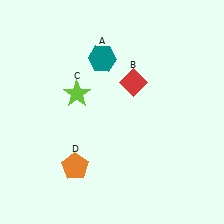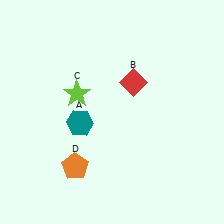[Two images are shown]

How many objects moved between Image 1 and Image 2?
1 object moved between the two images.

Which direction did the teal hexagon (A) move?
The teal hexagon (A) moved down.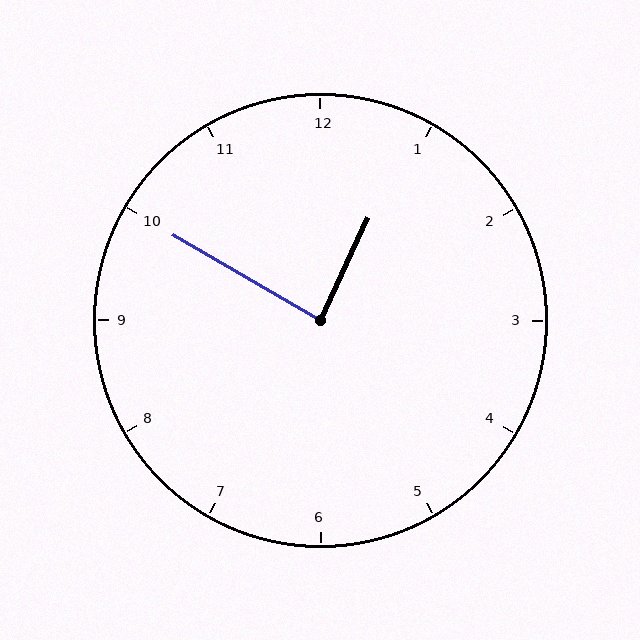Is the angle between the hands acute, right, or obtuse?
It is right.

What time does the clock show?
12:50.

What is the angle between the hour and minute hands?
Approximately 85 degrees.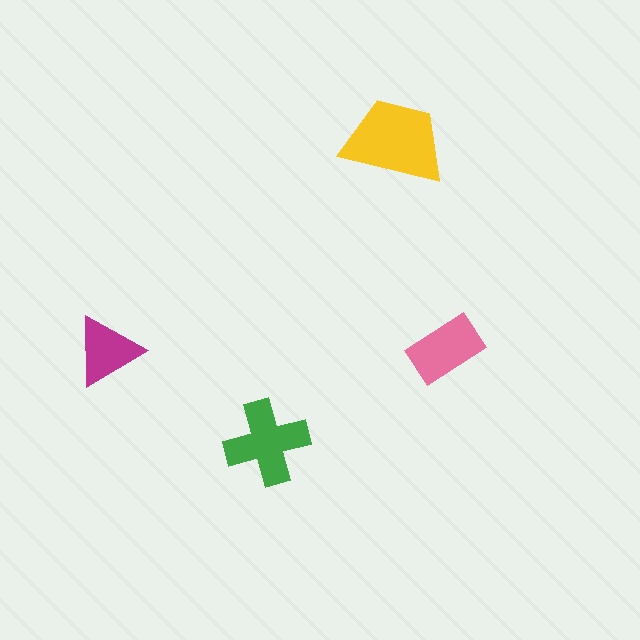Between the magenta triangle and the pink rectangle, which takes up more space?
The pink rectangle.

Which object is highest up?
The yellow trapezoid is topmost.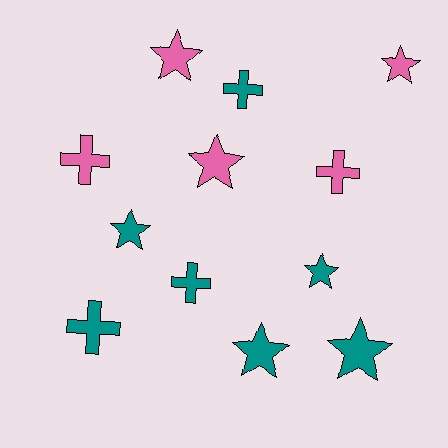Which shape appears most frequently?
Star, with 7 objects.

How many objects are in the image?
There are 12 objects.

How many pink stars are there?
There are 3 pink stars.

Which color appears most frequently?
Teal, with 7 objects.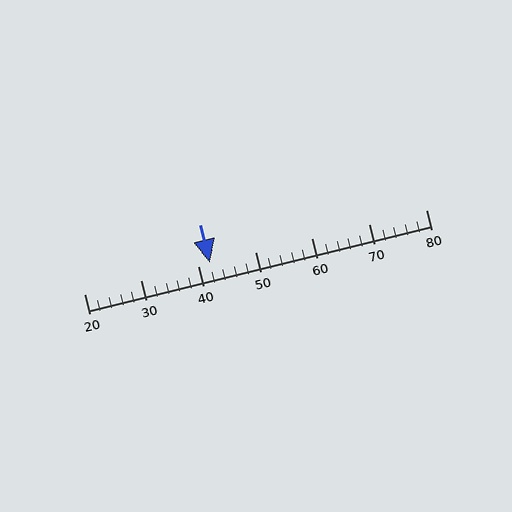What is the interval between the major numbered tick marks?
The major tick marks are spaced 10 units apart.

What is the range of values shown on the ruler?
The ruler shows values from 20 to 80.